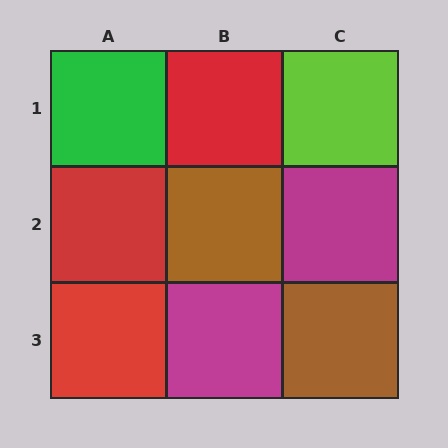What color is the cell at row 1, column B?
Red.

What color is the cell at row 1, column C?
Lime.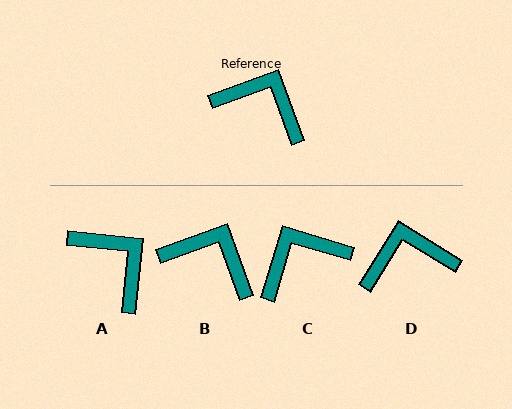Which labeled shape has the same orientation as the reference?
B.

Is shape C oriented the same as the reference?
No, it is off by about 53 degrees.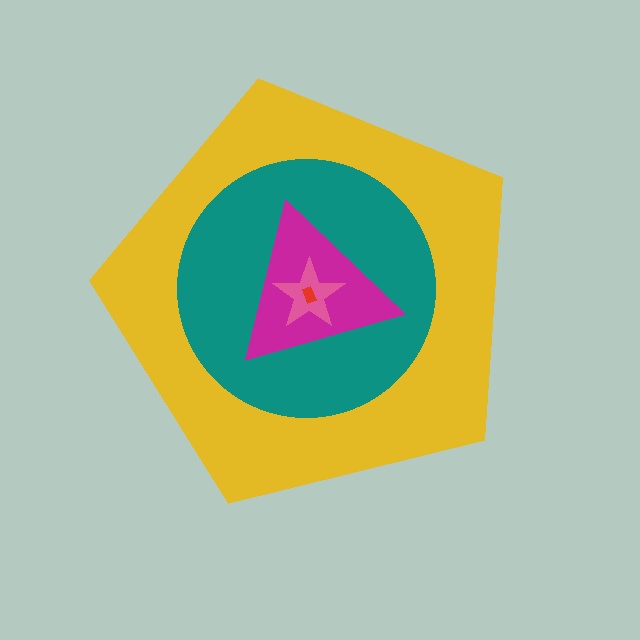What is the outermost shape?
The yellow pentagon.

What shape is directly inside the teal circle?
The magenta triangle.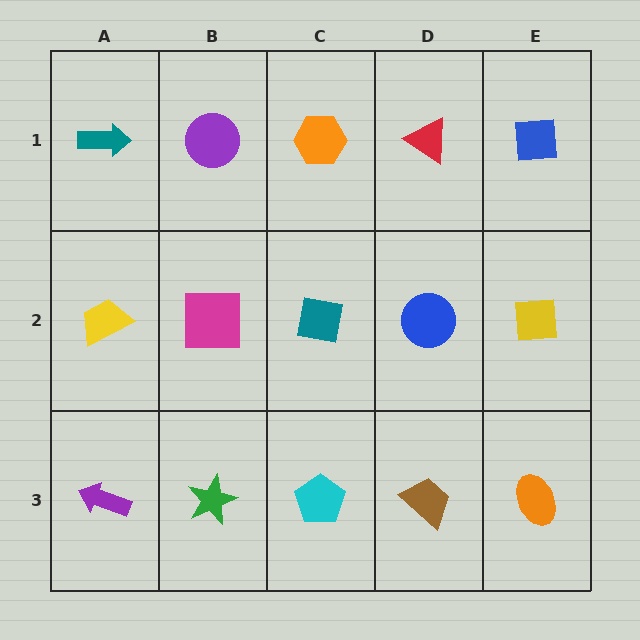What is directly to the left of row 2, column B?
A yellow trapezoid.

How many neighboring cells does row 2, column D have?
4.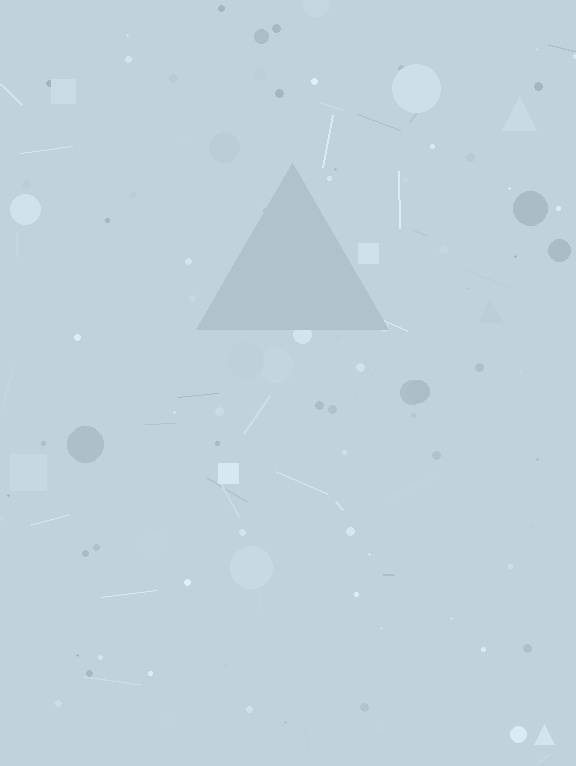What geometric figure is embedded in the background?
A triangle is embedded in the background.